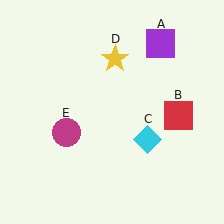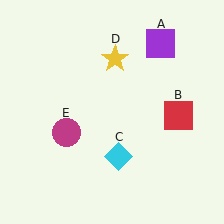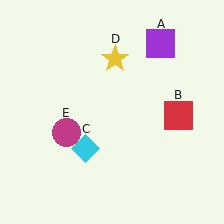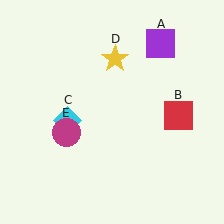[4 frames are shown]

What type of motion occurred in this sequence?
The cyan diamond (object C) rotated clockwise around the center of the scene.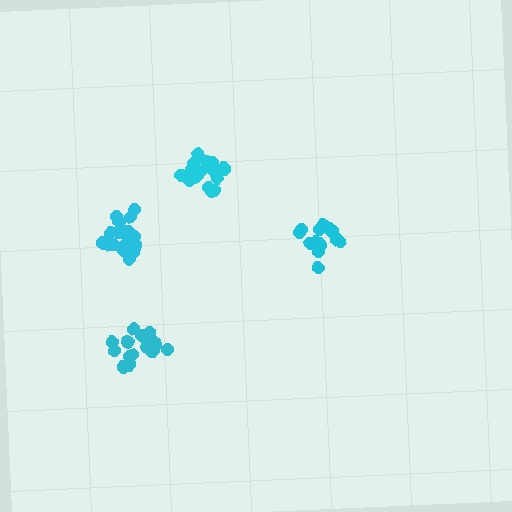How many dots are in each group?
Group 1: 15 dots, Group 2: 20 dots, Group 3: 19 dots, Group 4: 17 dots (71 total).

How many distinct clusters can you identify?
There are 4 distinct clusters.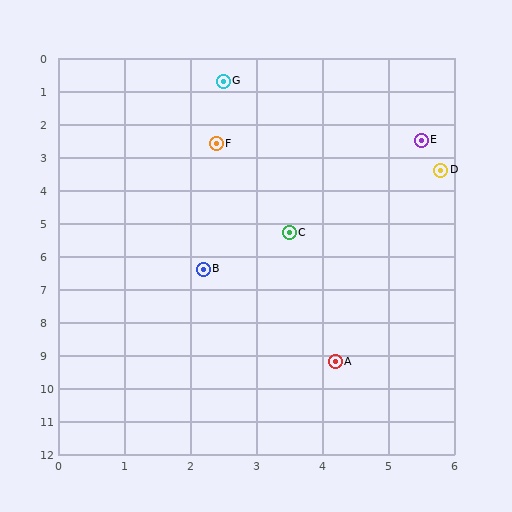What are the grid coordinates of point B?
Point B is at approximately (2.2, 6.4).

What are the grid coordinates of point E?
Point E is at approximately (5.5, 2.5).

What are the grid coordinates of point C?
Point C is at approximately (3.5, 5.3).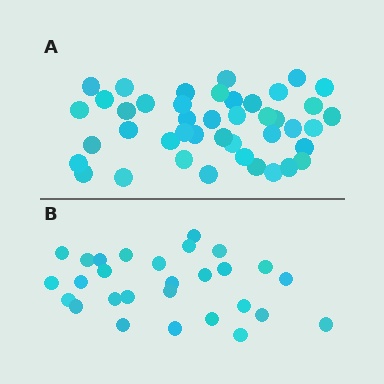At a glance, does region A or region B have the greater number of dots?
Region A (the top region) has more dots.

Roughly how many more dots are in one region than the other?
Region A has approximately 15 more dots than region B.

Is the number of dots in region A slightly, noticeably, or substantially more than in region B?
Region A has substantially more. The ratio is roughly 1.5 to 1.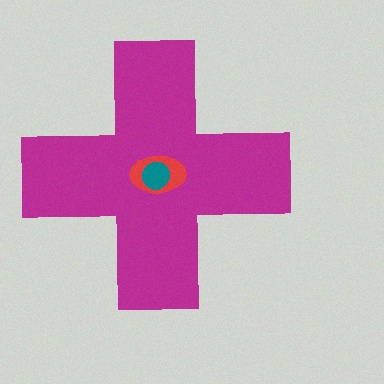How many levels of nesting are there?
3.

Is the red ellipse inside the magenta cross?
Yes.